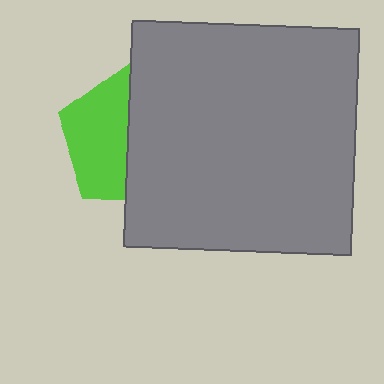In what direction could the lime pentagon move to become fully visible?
The lime pentagon could move left. That would shift it out from behind the gray square entirely.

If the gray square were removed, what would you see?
You would see the complete lime pentagon.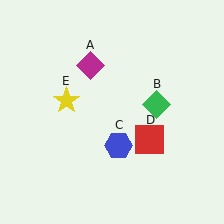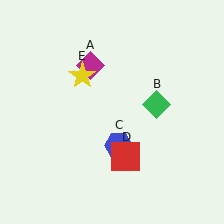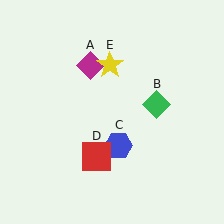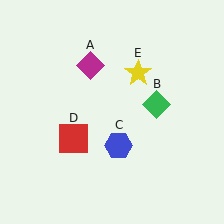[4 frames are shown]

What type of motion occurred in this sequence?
The red square (object D), yellow star (object E) rotated clockwise around the center of the scene.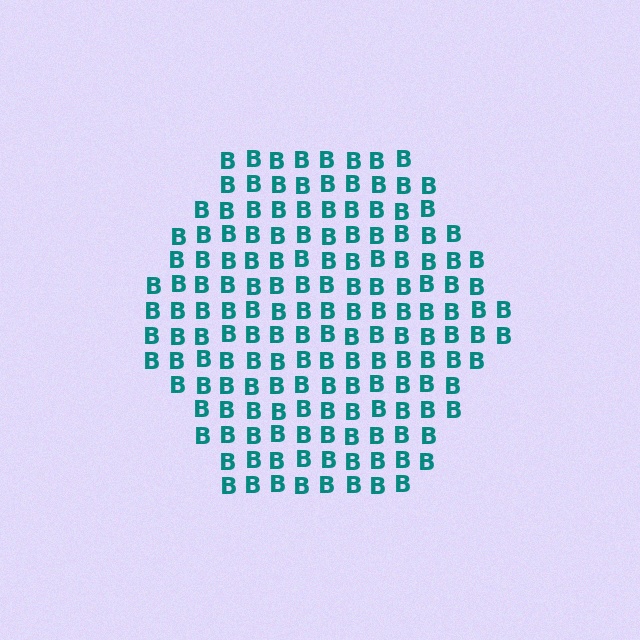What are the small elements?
The small elements are letter B's.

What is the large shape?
The large shape is a hexagon.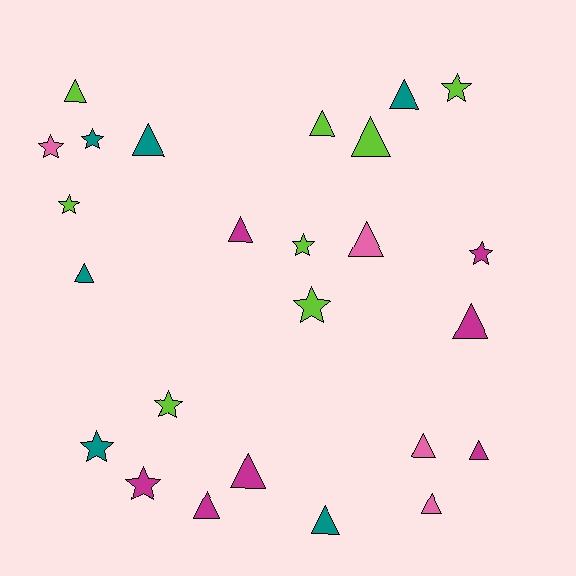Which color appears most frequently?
Lime, with 8 objects.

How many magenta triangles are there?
There are 5 magenta triangles.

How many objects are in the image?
There are 25 objects.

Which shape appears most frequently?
Triangle, with 15 objects.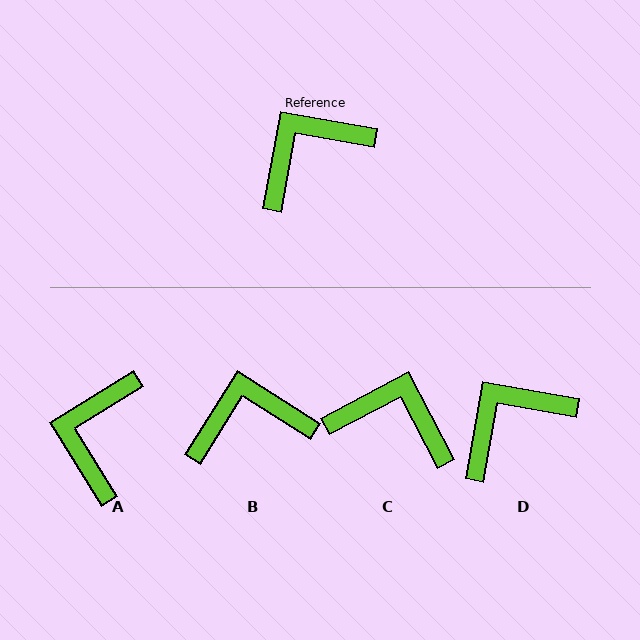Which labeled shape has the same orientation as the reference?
D.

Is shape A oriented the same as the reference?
No, it is off by about 42 degrees.